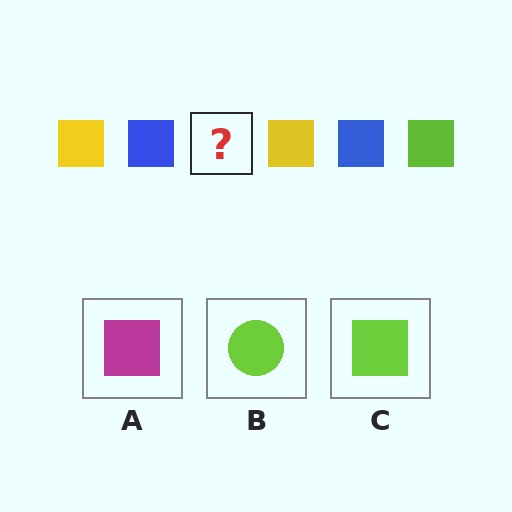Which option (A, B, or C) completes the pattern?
C.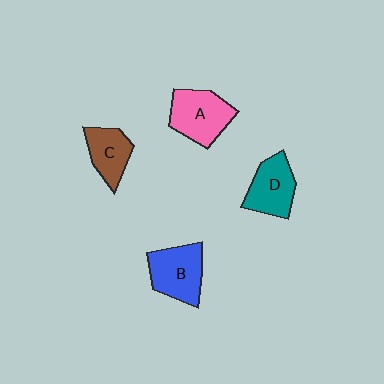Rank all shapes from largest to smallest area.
From largest to smallest: A (pink), B (blue), D (teal), C (brown).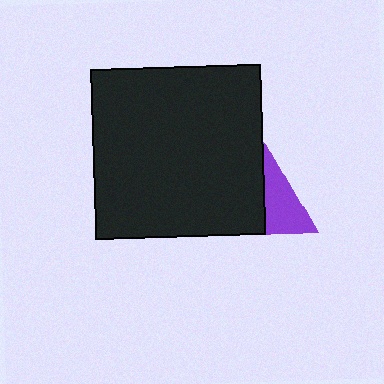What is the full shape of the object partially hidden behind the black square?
The partially hidden object is a purple triangle.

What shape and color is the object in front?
The object in front is a black square.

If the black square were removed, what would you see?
You would see the complete purple triangle.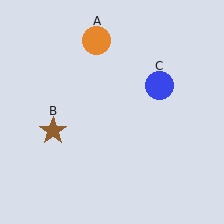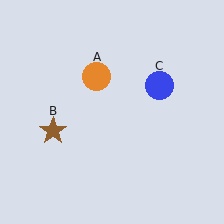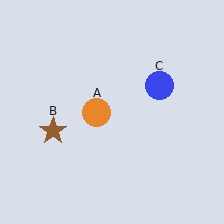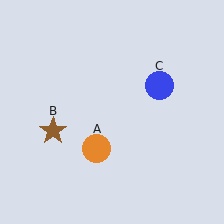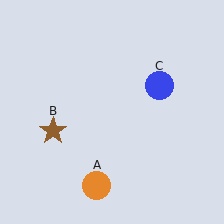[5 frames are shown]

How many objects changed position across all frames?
1 object changed position: orange circle (object A).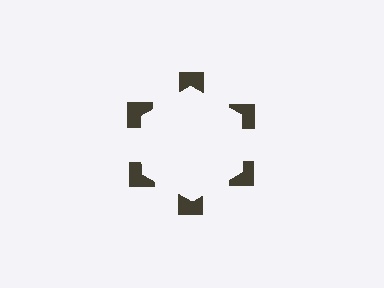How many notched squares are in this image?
There are 6 — one at each vertex of the illusory hexagon.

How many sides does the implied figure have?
6 sides.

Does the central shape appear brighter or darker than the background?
It typically appears slightly brighter than the background, even though no actual brightness change is drawn.